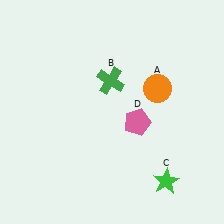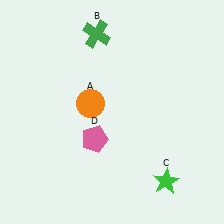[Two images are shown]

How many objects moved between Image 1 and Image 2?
3 objects moved between the two images.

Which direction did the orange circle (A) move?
The orange circle (A) moved left.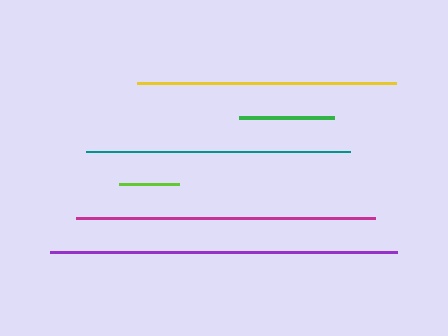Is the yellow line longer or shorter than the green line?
The yellow line is longer than the green line.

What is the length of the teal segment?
The teal segment is approximately 265 pixels long.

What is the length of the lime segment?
The lime segment is approximately 60 pixels long.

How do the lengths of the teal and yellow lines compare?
The teal and yellow lines are approximately the same length.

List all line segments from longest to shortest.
From longest to shortest: purple, magenta, teal, yellow, green, lime.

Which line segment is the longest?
The purple line is the longest at approximately 347 pixels.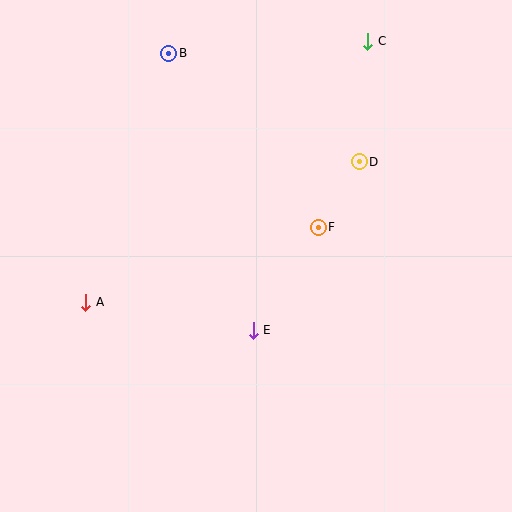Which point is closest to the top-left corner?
Point B is closest to the top-left corner.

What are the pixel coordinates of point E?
Point E is at (253, 330).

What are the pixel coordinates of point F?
Point F is at (318, 227).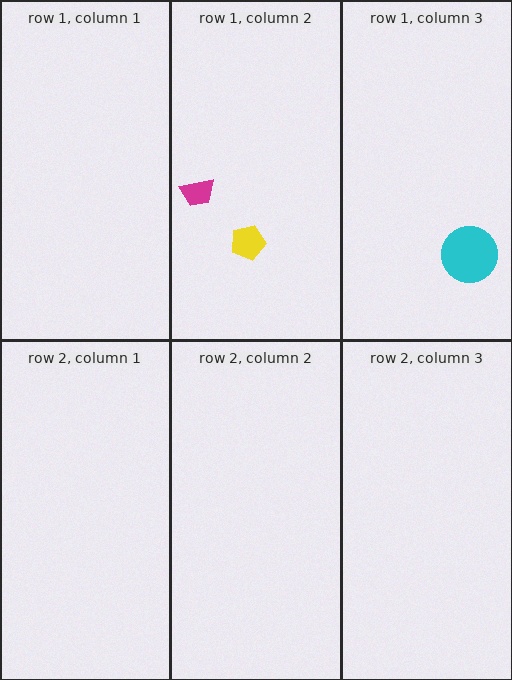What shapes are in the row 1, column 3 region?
The cyan circle.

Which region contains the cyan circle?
The row 1, column 3 region.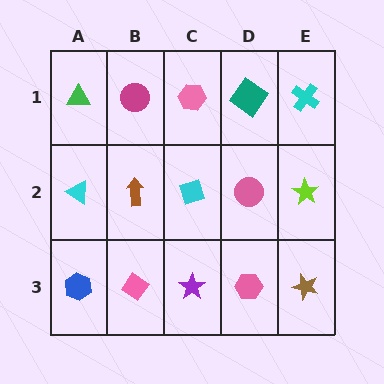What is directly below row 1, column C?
A cyan diamond.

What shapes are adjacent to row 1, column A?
A cyan triangle (row 2, column A), a magenta circle (row 1, column B).